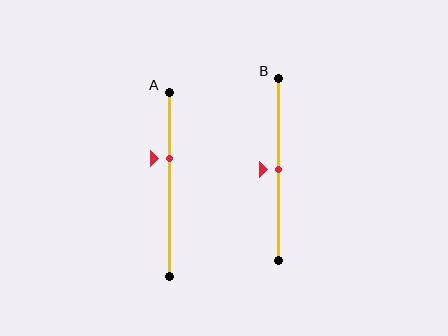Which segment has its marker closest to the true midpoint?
Segment B has its marker closest to the true midpoint.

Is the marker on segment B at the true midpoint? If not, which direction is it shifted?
Yes, the marker on segment B is at the true midpoint.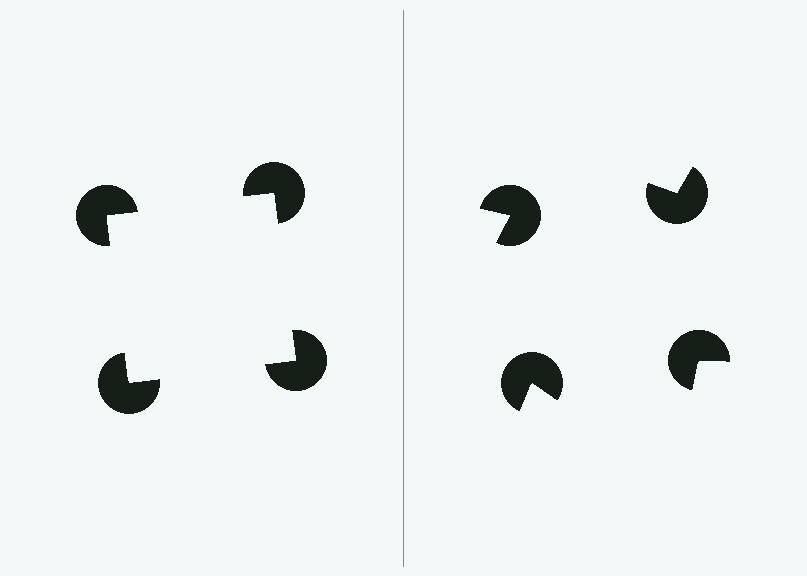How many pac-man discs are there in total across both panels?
8 — 4 on each side.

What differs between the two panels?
The pac-man discs are positioned identically on both sides; only the wedge orientations differ. On the left they align to a square; on the right they are misaligned.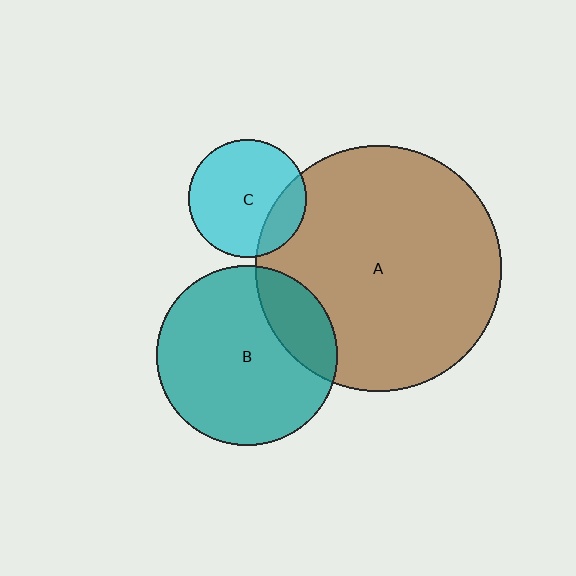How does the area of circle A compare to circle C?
Approximately 4.3 times.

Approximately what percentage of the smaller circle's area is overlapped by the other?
Approximately 20%.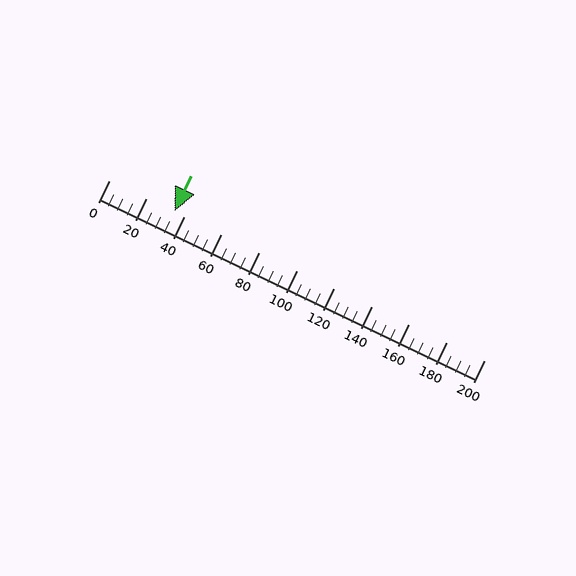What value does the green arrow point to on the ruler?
The green arrow points to approximately 35.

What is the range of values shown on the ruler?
The ruler shows values from 0 to 200.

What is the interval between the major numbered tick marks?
The major tick marks are spaced 20 units apart.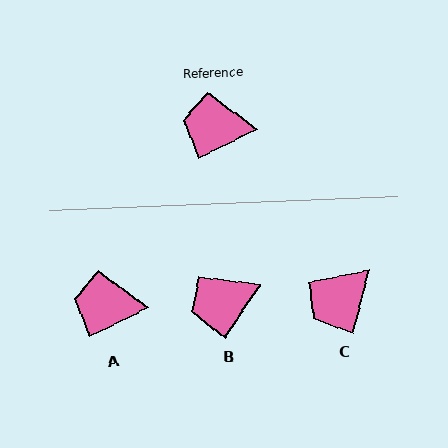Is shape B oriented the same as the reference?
No, it is off by about 30 degrees.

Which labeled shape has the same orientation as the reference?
A.